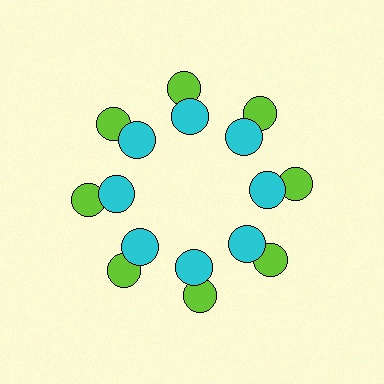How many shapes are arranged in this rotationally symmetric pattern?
There are 16 shapes, arranged in 8 groups of 2.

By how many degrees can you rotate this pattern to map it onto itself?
The pattern maps onto itself every 45 degrees of rotation.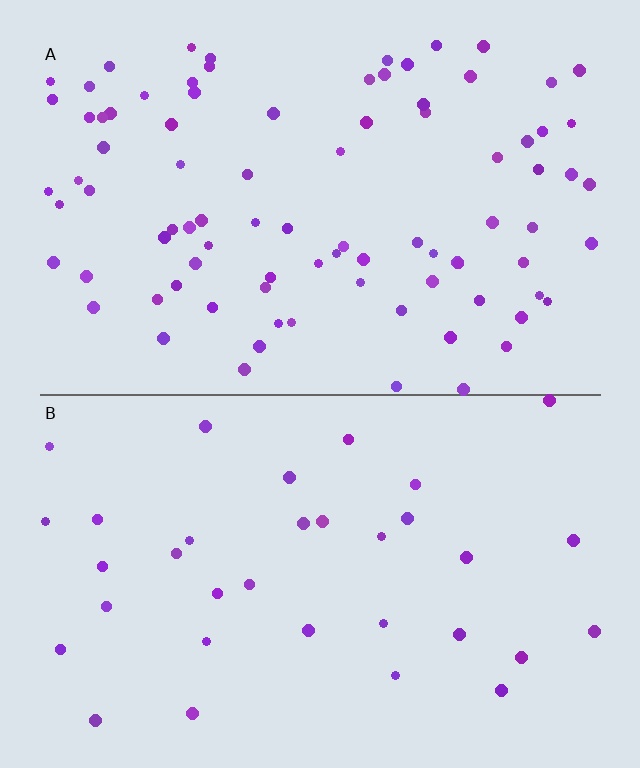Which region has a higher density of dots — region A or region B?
A (the top).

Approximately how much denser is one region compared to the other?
Approximately 2.6× — region A over region B.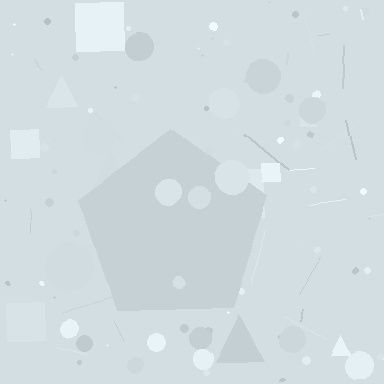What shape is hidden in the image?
A pentagon is hidden in the image.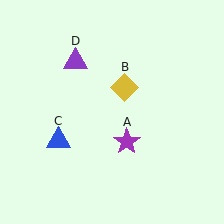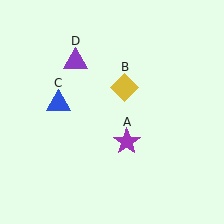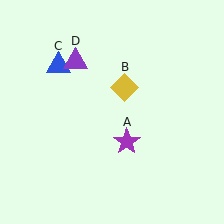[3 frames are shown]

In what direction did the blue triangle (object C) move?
The blue triangle (object C) moved up.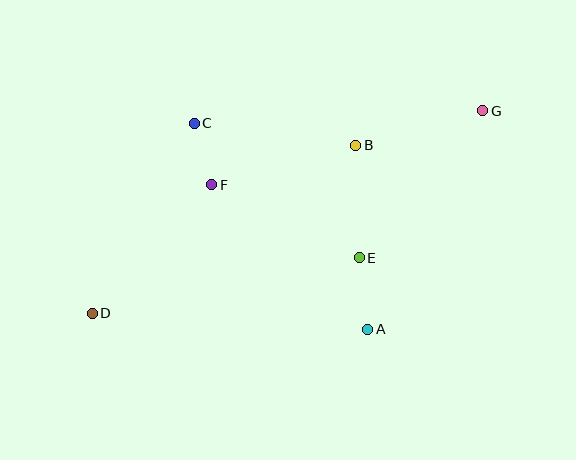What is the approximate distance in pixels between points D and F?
The distance between D and F is approximately 175 pixels.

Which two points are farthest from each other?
Points D and G are farthest from each other.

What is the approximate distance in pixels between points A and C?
The distance between A and C is approximately 270 pixels.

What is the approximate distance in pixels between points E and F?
The distance between E and F is approximately 164 pixels.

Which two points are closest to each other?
Points C and F are closest to each other.